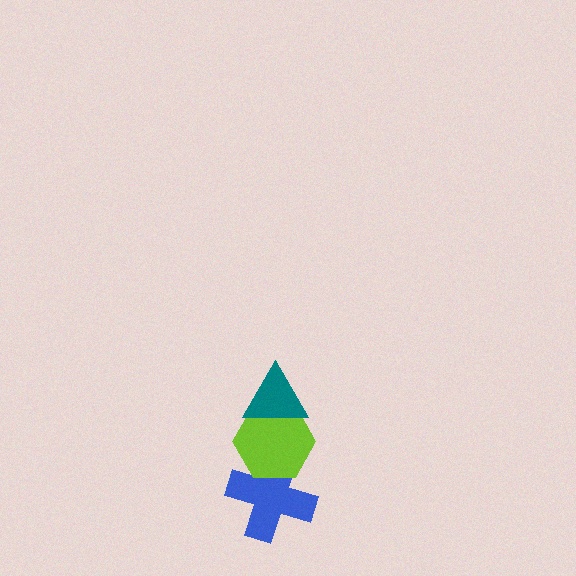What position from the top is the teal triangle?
The teal triangle is 1st from the top.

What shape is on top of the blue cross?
The lime hexagon is on top of the blue cross.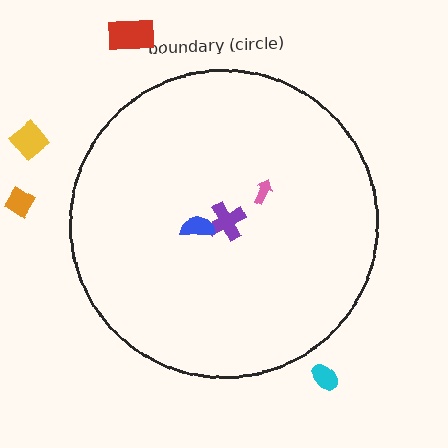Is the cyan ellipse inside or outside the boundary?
Outside.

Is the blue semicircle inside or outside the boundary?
Inside.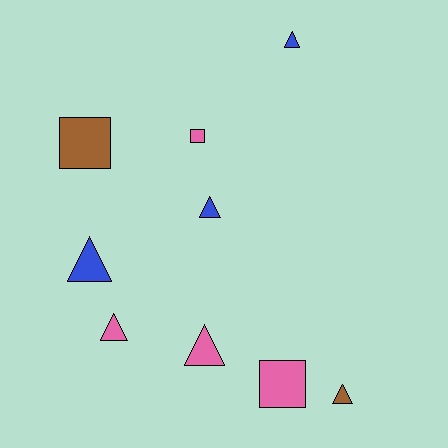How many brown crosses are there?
There are no brown crosses.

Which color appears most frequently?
Pink, with 4 objects.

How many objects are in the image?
There are 9 objects.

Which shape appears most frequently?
Triangle, with 6 objects.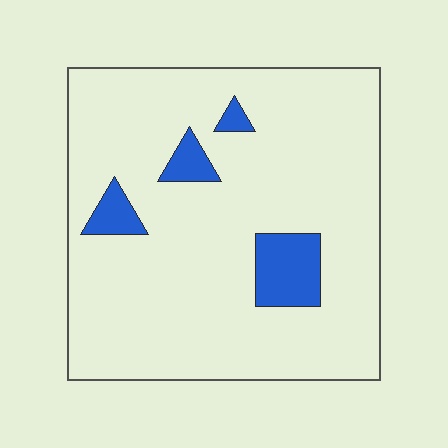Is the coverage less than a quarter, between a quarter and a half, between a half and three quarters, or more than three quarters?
Less than a quarter.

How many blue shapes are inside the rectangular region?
4.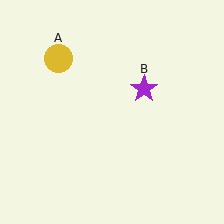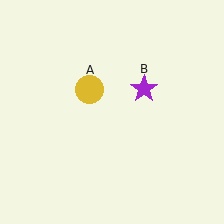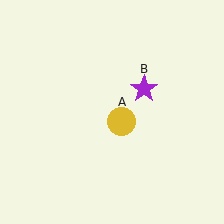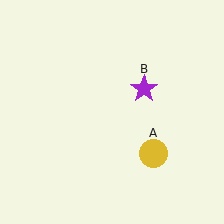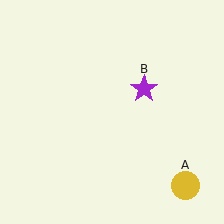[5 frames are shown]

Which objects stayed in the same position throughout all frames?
Purple star (object B) remained stationary.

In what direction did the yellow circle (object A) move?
The yellow circle (object A) moved down and to the right.